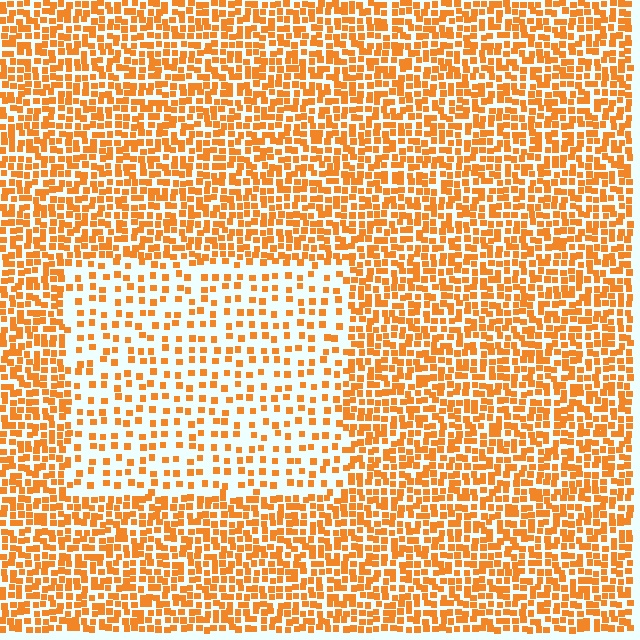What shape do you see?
I see a rectangle.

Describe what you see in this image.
The image contains small orange elements arranged at two different densities. A rectangle-shaped region is visible where the elements are less densely packed than the surrounding area.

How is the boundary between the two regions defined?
The boundary is defined by a change in element density (approximately 2.3x ratio). All elements are the same color, size, and shape.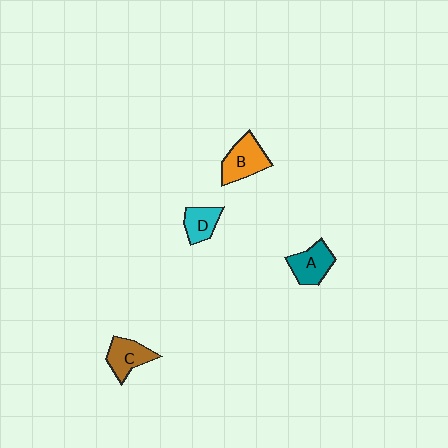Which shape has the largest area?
Shape B (orange).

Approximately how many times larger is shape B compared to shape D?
Approximately 1.4 times.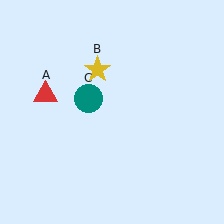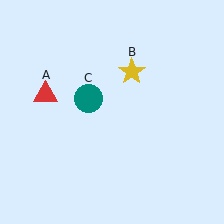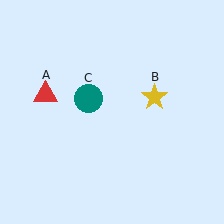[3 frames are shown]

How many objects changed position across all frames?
1 object changed position: yellow star (object B).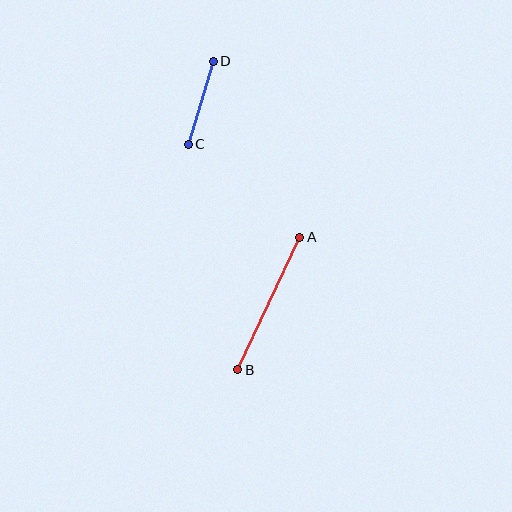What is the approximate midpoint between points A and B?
The midpoint is at approximately (269, 304) pixels.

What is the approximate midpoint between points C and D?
The midpoint is at approximately (201, 103) pixels.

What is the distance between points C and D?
The distance is approximately 87 pixels.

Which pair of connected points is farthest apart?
Points A and B are farthest apart.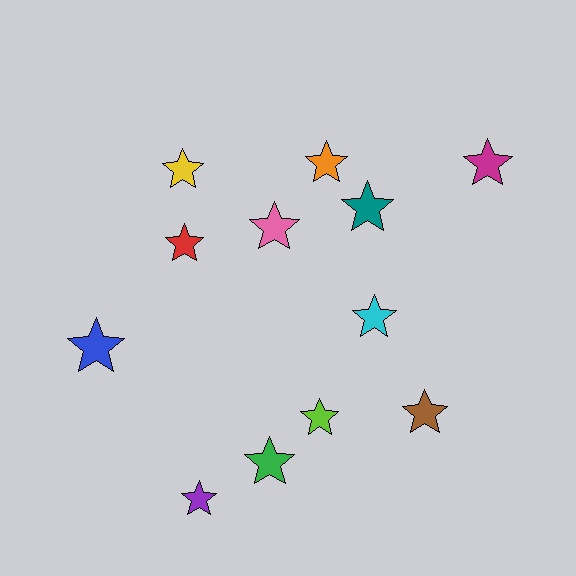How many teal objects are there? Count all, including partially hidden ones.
There is 1 teal object.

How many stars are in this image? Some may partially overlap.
There are 12 stars.